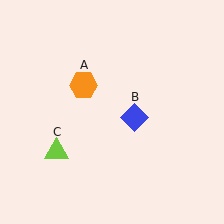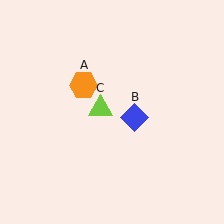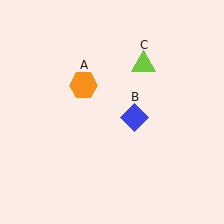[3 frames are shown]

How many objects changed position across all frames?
1 object changed position: lime triangle (object C).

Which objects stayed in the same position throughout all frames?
Orange hexagon (object A) and blue diamond (object B) remained stationary.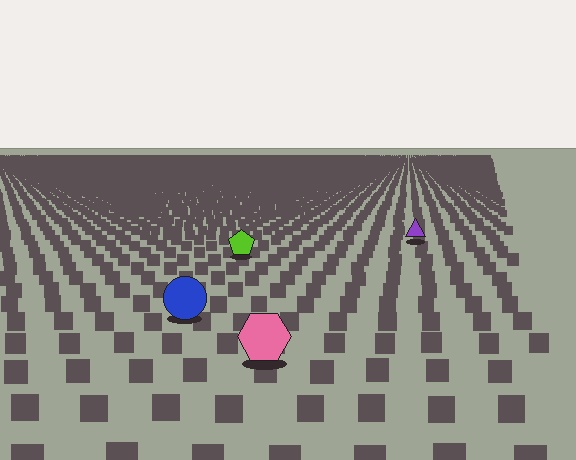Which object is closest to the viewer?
The pink hexagon is closest. The texture marks near it are larger and more spread out.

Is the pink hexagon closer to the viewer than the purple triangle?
Yes. The pink hexagon is closer — you can tell from the texture gradient: the ground texture is coarser near it.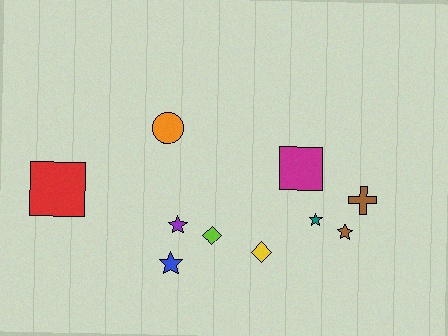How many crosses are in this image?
There is 1 cross.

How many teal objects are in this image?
There is 1 teal object.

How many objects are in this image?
There are 10 objects.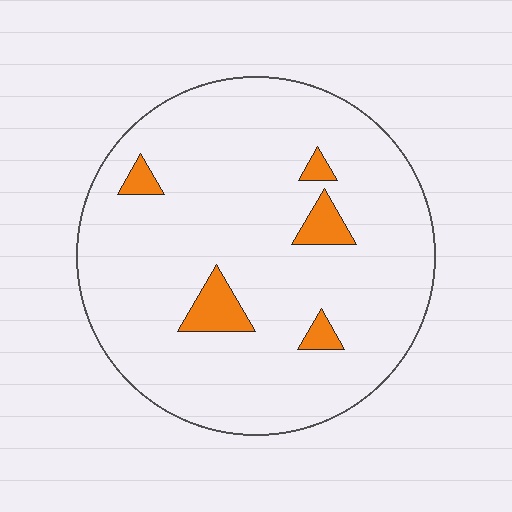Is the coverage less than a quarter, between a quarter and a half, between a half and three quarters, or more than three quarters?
Less than a quarter.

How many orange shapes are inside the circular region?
5.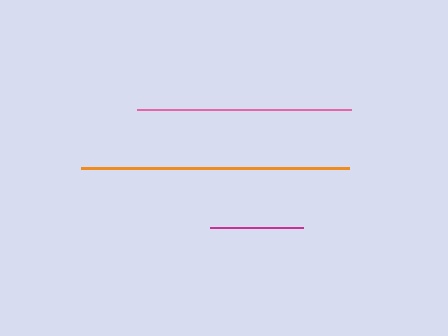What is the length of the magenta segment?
The magenta segment is approximately 94 pixels long.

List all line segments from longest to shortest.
From longest to shortest: orange, pink, magenta.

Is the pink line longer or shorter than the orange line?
The orange line is longer than the pink line.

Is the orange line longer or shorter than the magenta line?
The orange line is longer than the magenta line.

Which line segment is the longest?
The orange line is the longest at approximately 268 pixels.